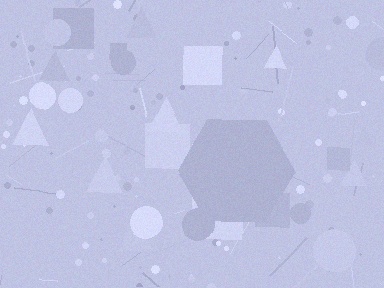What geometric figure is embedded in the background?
A hexagon is embedded in the background.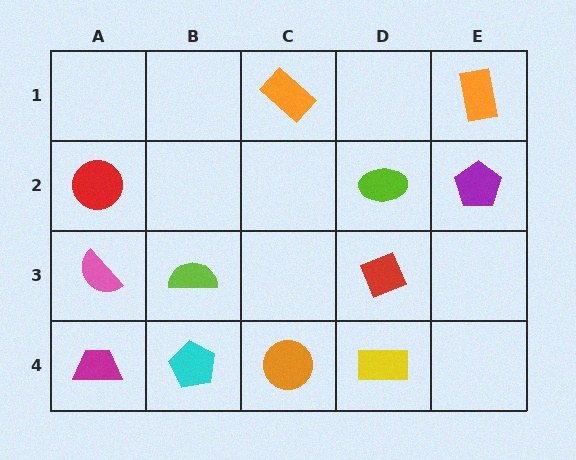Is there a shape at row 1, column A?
No, that cell is empty.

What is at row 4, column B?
A cyan pentagon.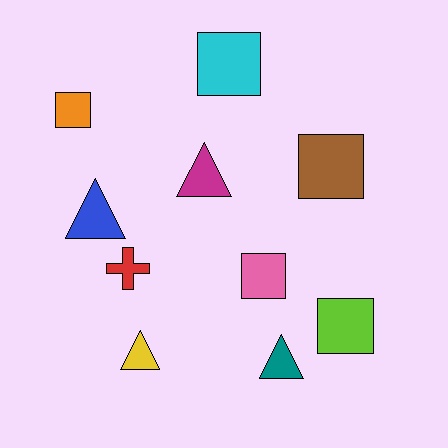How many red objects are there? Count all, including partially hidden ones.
There is 1 red object.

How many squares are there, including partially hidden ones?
There are 5 squares.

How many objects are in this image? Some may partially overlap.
There are 10 objects.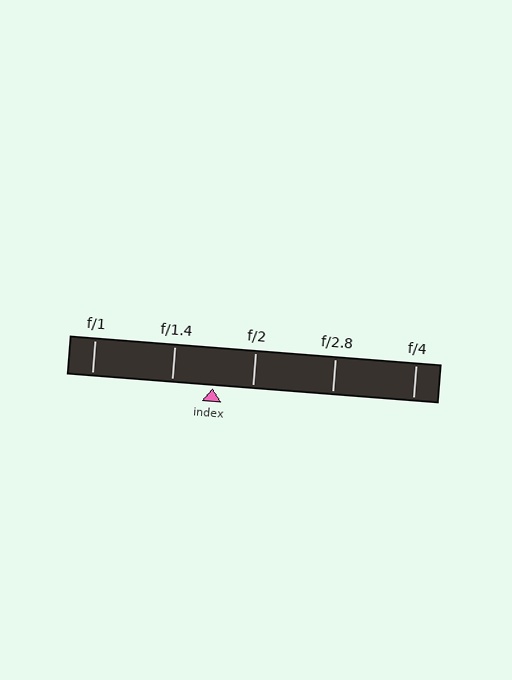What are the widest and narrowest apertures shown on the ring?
The widest aperture shown is f/1 and the narrowest is f/4.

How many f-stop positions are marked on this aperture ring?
There are 5 f-stop positions marked.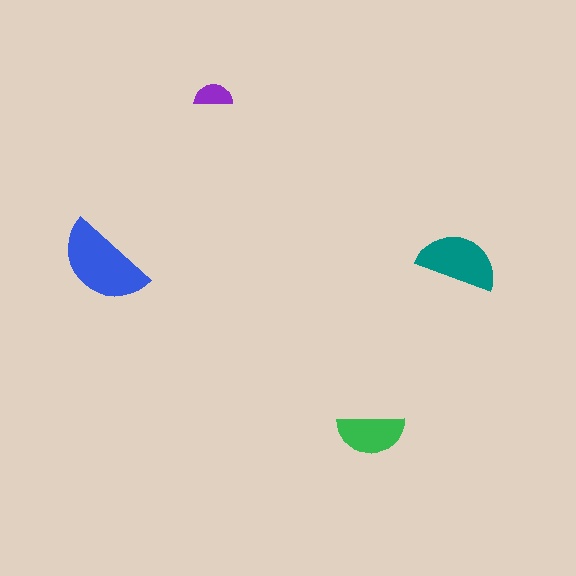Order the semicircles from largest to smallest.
the blue one, the teal one, the green one, the purple one.